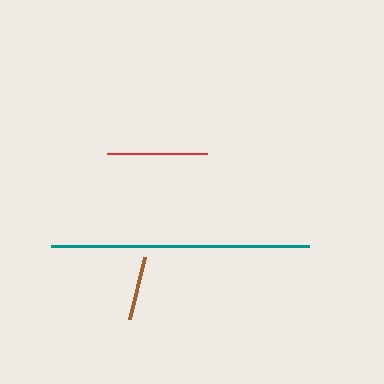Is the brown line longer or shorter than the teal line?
The teal line is longer than the brown line.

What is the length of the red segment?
The red segment is approximately 100 pixels long.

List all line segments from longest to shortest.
From longest to shortest: teal, red, brown.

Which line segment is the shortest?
The brown line is the shortest at approximately 64 pixels.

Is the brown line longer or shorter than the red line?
The red line is longer than the brown line.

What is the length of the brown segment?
The brown segment is approximately 64 pixels long.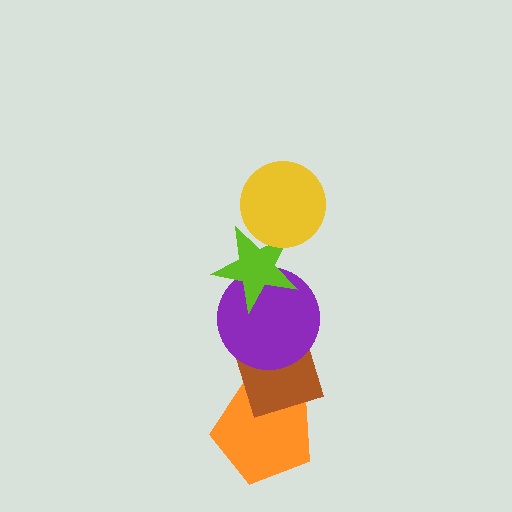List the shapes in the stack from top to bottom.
From top to bottom: the yellow circle, the lime star, the purple circle, the brown diamond, the orange pentagon.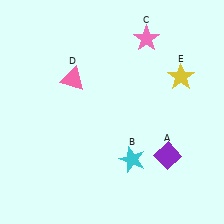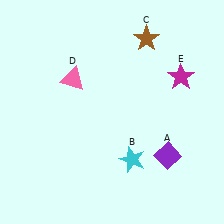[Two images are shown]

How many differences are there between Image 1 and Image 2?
There are 2 differences between the two images.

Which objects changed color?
C changed from pink to brown. E changed from yellow to magenta.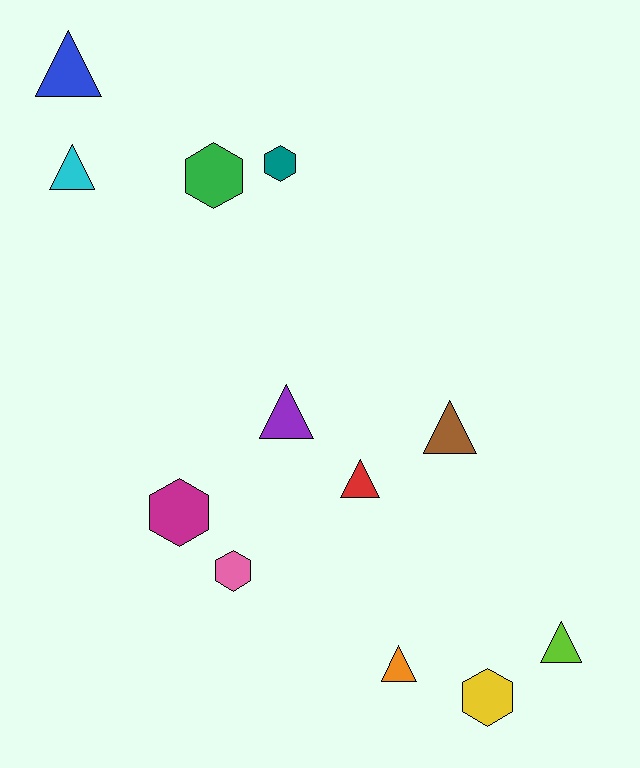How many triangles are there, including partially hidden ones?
There are 7 triangles.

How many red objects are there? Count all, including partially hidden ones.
There is 1 red object.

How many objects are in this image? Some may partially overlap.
There are 12 objects.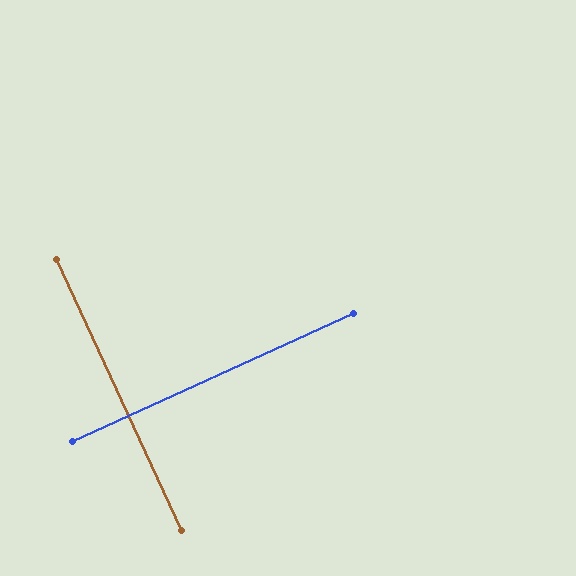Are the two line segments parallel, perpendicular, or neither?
Perpendicular — they meet at approximately 90°.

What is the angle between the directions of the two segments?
Approximately 90 degrees.